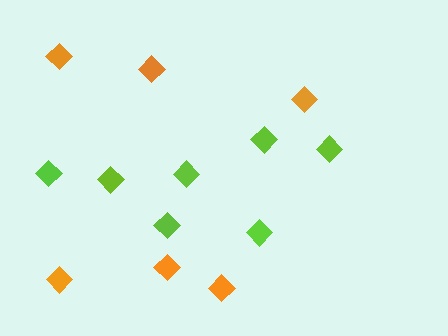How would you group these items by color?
There are 2 groups: one group of lime diamonds (7) and one group of orange diamonds (6).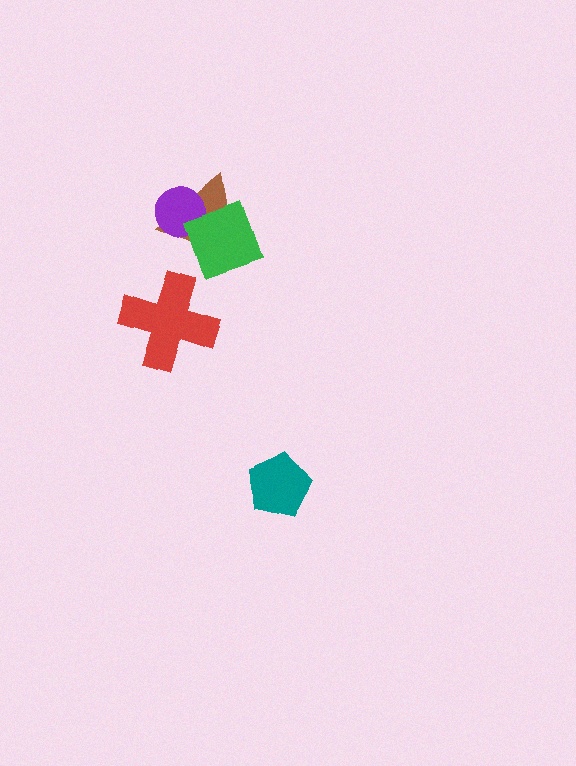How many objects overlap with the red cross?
0 objects overlap with the red cross.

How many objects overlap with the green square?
1 object overlaps with the green square.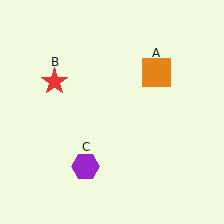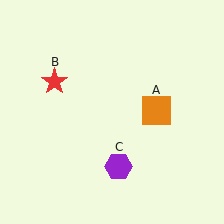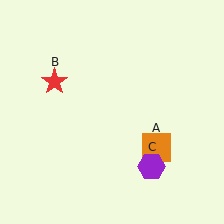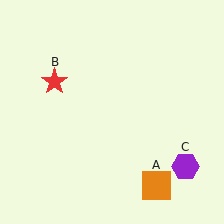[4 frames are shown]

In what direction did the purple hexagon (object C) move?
The purple hexagon (object C) moved right.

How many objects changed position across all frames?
2 objects changed position: orange square (object A), purple hexagon (object C).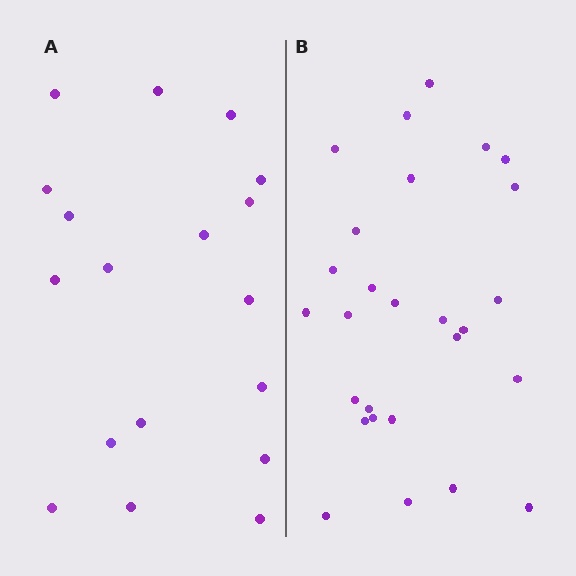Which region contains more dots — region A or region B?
Region B (the right region) has more dots.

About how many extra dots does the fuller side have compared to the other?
Region B has roughly 8 or so more dots than region A.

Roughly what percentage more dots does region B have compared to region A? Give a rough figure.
About 50% more.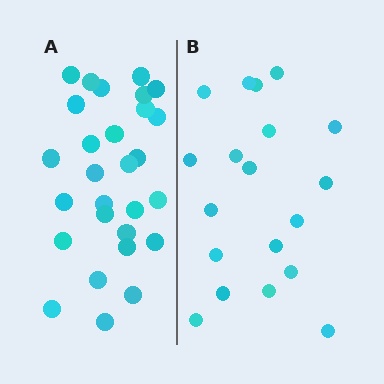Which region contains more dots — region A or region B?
Region A (the left region) has more dots.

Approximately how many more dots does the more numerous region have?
Region A has roughly 8 or so more dots than region B.